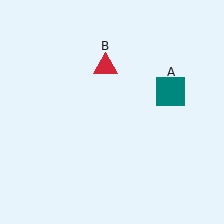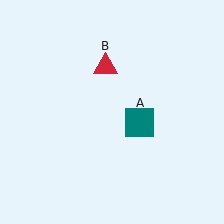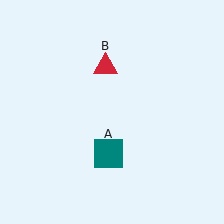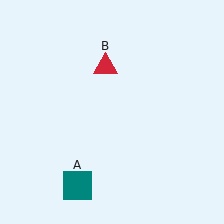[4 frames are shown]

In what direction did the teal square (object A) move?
The teal square (object A) moved down and to the left.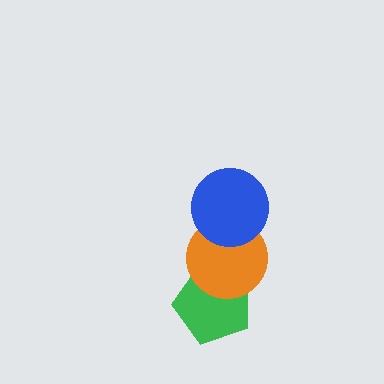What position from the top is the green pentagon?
The green pentagon is 3rd from the top.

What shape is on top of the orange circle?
The blue circle is on top of the orange circle.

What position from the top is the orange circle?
The orange circle is 2nd from the top.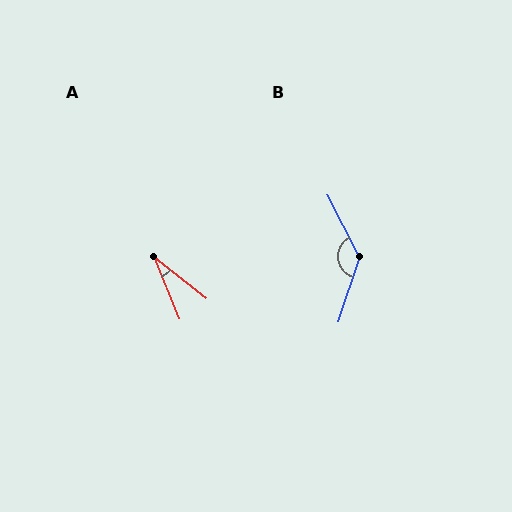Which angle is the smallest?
A, at approximately 29 degrees.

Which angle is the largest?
B, at approximately 135 degrees.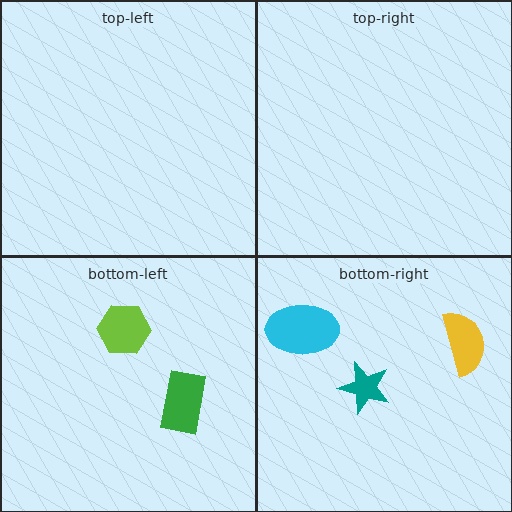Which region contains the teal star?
The bottom-right region.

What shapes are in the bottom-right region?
The yellow semicircle, the teal star, the cyan ellipse.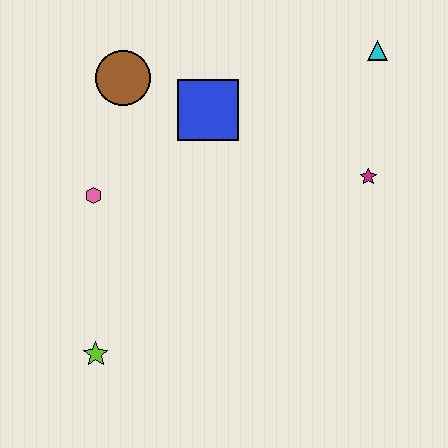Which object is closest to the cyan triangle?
The magenta star is closest to the cyan triangle.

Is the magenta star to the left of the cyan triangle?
Yes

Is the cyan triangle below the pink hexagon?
No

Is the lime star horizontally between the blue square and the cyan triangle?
No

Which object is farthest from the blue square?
The lime star is farthest from the blue square.